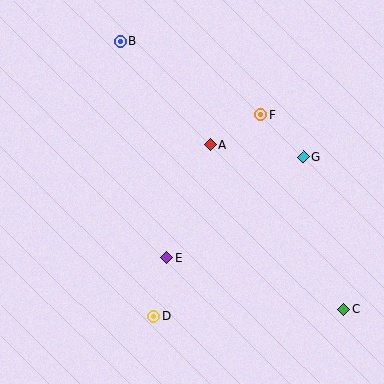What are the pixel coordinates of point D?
Point D is at (153, 317).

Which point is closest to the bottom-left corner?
Point D is closest to the bottom-left corner.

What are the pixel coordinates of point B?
Point B is at (121, 41).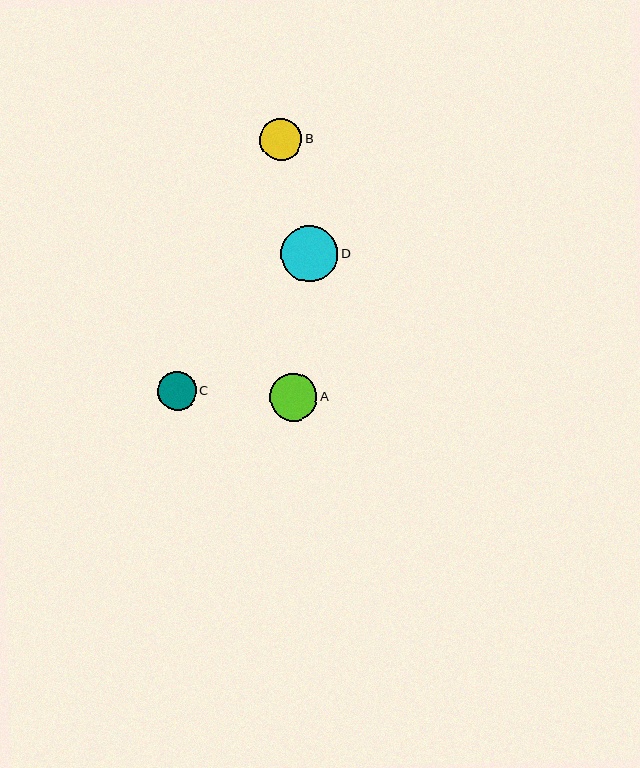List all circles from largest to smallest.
From largest to smallest: D, A, B, C.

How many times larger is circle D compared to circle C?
Circle D is approximately 1.5 times the size of circle C.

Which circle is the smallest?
Circle C is the smallest with a size of approximately 39 pixels.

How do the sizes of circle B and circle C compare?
Circle B and circle C are approximately the same size.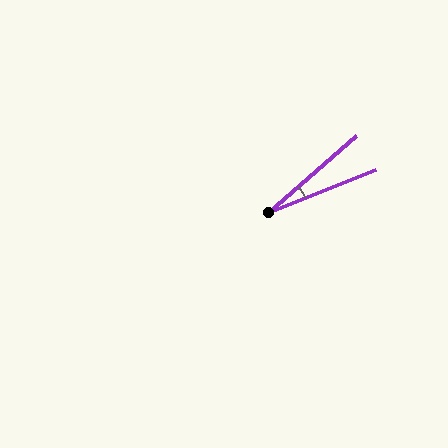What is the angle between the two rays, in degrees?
Approximately 20 degrees.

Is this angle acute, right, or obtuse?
It is acute.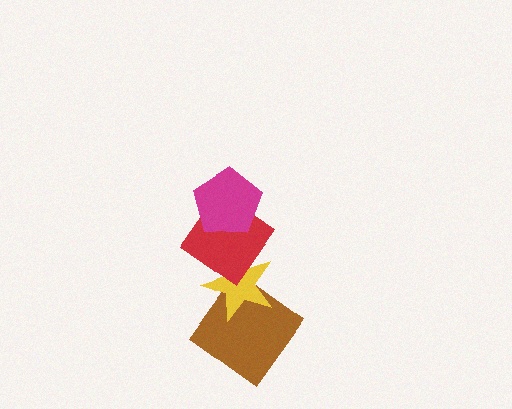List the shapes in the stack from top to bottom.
From top to bottom: the magenta pentagon, the red diamond, the yellow star, the brown diamond.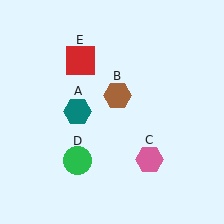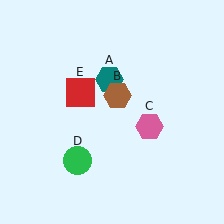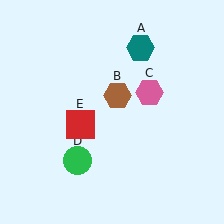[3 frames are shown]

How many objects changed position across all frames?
3 objects changed position: teal hexagon (object A), pink hexagon (object C), red square (object E).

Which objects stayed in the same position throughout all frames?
Brown hexagon (object B) and green circle (object D) remained stationary.